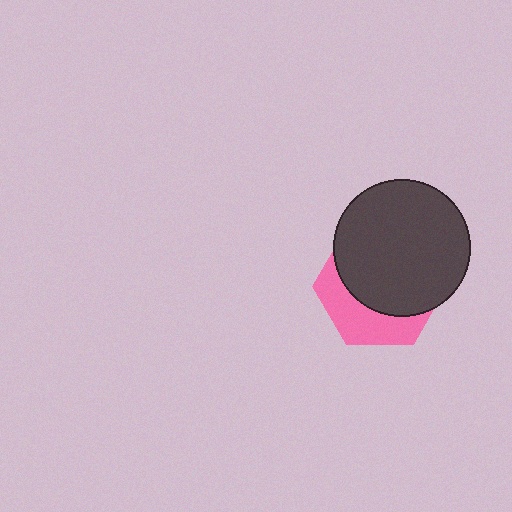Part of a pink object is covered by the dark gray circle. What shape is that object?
It is a hexagon.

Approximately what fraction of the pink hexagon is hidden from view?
Roughly 65% of the pink hexagon is hidden behind the dark gray circle.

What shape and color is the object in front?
The object in front is a dark gray circle.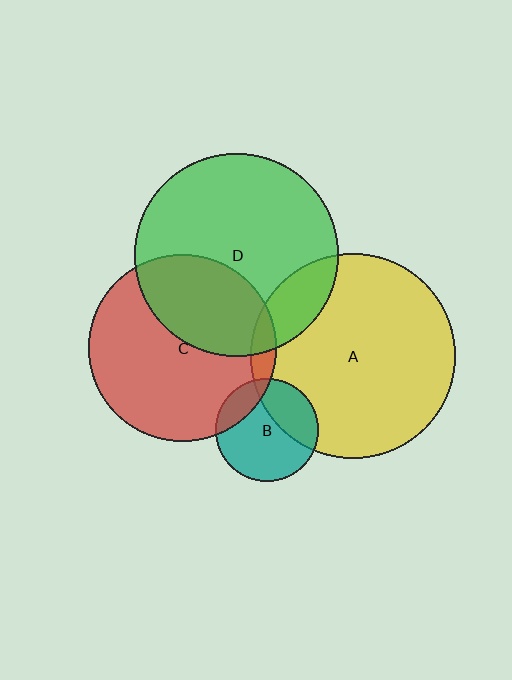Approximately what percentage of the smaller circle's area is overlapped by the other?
Approximately 15%.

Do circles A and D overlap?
Yes.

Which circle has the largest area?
Circle A (yellow).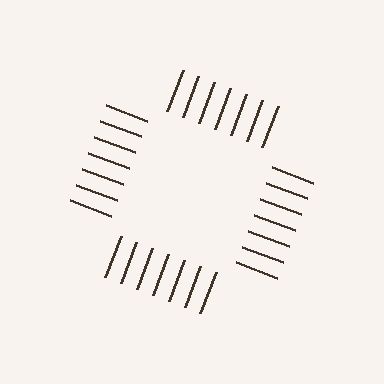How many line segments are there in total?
28 — 7 along each of the 4 edges.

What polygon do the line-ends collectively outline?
An illusory square — the line segments terminate on its edges but no continuous stroke is drawn.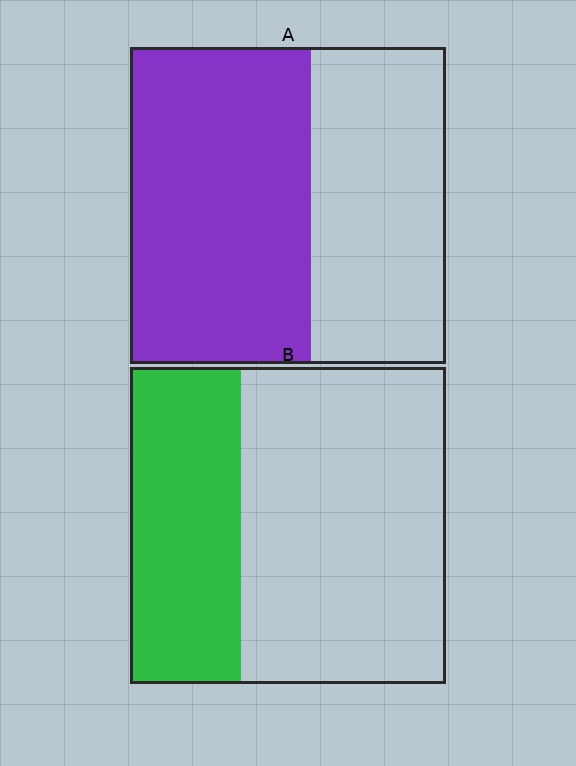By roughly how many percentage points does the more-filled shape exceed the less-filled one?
By roughly 20 percentage points (A over B).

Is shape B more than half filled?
No.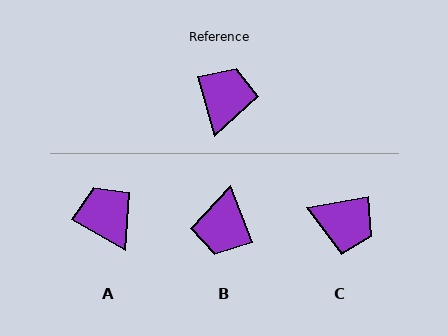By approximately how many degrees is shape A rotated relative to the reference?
Approximately 44 degrees counter-clockwise.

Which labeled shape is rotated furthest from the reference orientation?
B, about 175 degrees away.